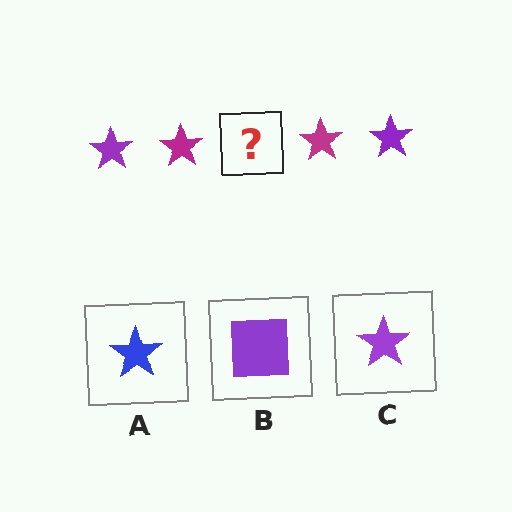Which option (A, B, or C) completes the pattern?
C.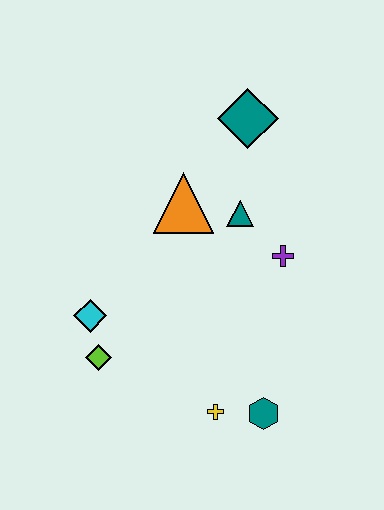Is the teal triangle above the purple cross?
Yes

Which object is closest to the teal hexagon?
The yellow cross is closest to the teal hexagon.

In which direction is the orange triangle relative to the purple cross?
The orange triangle is to the left of the purple cross.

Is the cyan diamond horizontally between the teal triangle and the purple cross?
No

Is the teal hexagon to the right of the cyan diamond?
Yes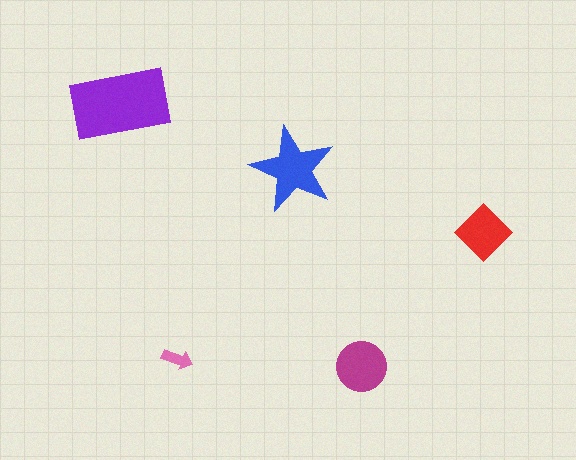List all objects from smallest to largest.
The pink arrow, the red diamond, the magenta circle, the blue star, the purple rectangle.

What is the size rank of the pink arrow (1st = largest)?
5th.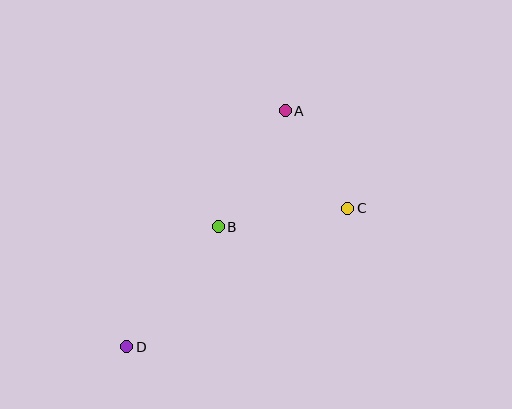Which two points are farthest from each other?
Points A and D are farthest from each other.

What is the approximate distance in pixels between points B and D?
The distance between B and D is approximately 151 pixels.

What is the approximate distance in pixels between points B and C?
The distance between B and C is approximately 131 pixels.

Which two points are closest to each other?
Points A and C are closest to each other.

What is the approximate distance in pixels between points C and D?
The distance between C and D is approximately 261 pixels.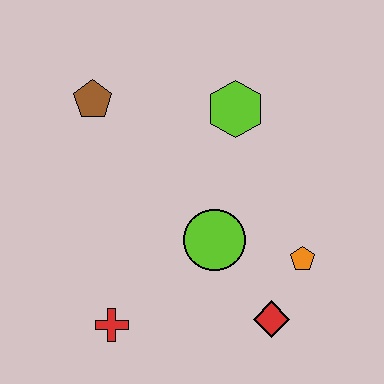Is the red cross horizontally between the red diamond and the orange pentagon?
No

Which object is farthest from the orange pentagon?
The brown pentagon is farthest from the orange pentagon.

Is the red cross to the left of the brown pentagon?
No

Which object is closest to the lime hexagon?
The lime circle is closest to the lime hexagon.